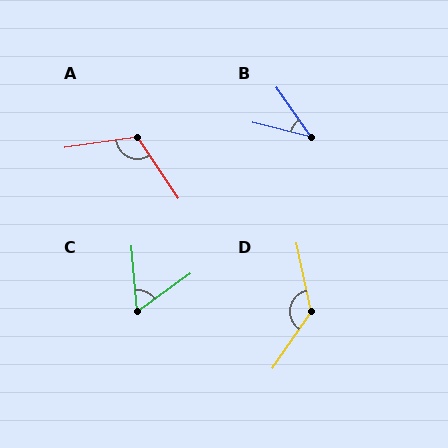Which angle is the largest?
D, at approximately 133 degrees.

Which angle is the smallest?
B, at approximately 41 degrees.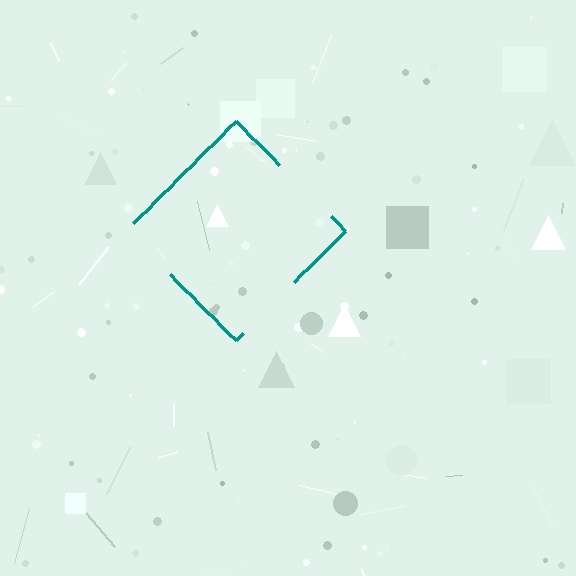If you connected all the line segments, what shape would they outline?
They would outline a diamond.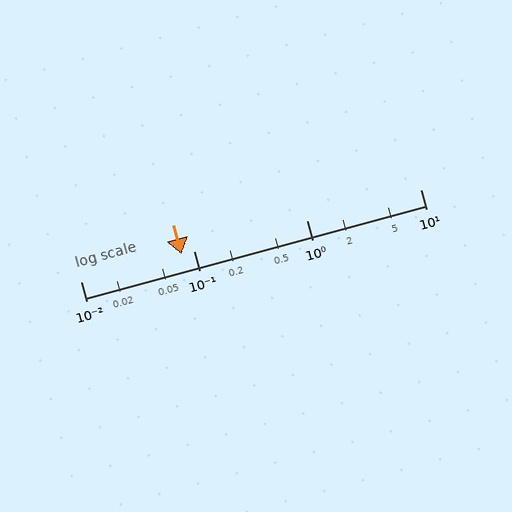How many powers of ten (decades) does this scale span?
The scale spans 3 decades, from 0.01 to 10.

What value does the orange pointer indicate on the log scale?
The pointer indicates approximately 0.077.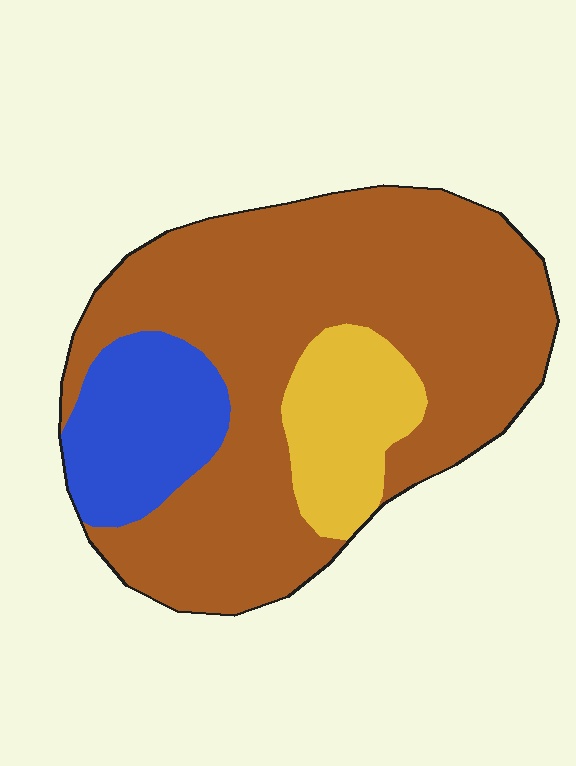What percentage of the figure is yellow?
Yellow covers about 15% of the figure.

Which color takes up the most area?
Brown, at roughly 70%.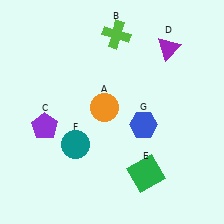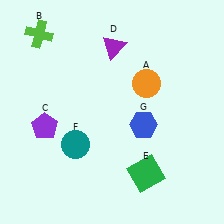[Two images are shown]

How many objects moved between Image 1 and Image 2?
3 objects moved between the two images.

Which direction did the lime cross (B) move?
The lime cross (B) moved left.